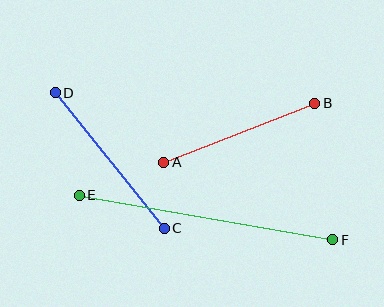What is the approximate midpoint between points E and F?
The midpoint is at approximately (206, 217) pixels.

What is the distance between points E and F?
The distance is approximately 257 pixels.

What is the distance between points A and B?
The distance is approximately 162 pixels.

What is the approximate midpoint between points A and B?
The midpoint is at approximately (239, 133) pixels.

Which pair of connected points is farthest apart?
Points E and F are farthest apart.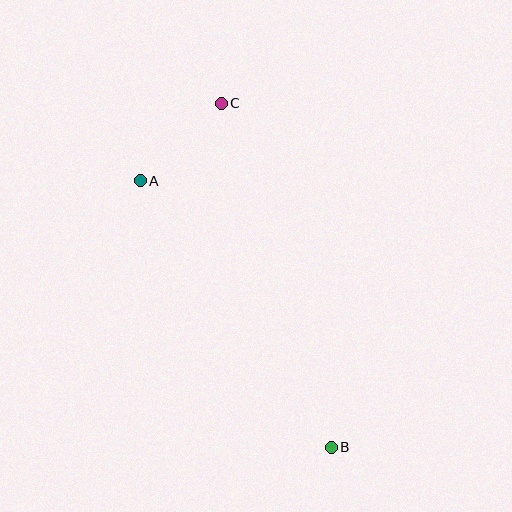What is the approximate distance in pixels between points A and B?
The distance between A and B is approximately 328 pixels.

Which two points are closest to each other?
Points A and C are closest to each other.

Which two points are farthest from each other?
Points B and C are farthest from each other.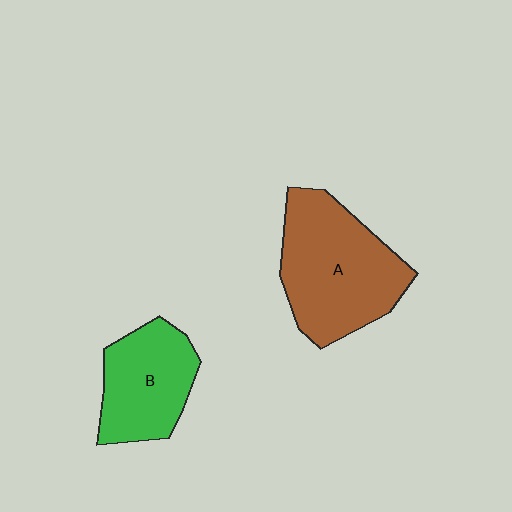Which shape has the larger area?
Shape A (brown).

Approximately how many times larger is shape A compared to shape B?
Approximately 1.5 times.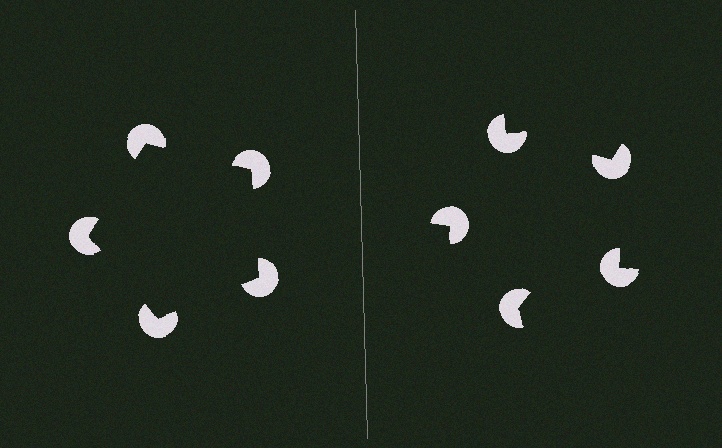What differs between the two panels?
The pac-man discs are positioned identically on both sides; only the wedge orientations differ. On the left they align to a pentagon; on the right they are misaligned.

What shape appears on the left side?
An illusory pentagon.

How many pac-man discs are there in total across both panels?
10 — 5 on each side.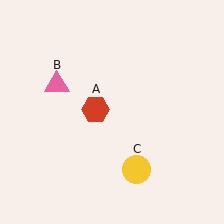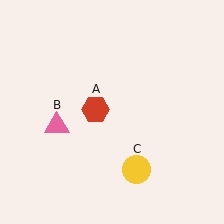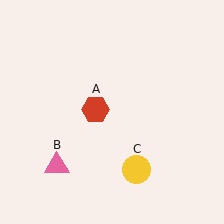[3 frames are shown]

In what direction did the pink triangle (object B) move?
The pink triangle (object B) moved down.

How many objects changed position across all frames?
1 object changed position: pink triangle (object B).